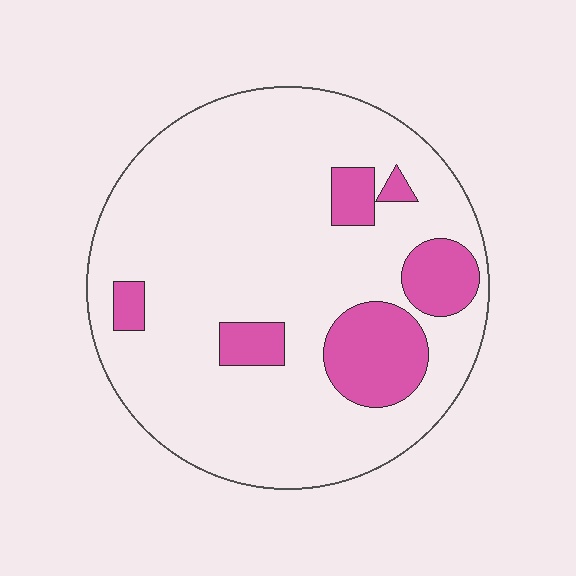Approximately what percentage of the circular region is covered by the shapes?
Approximately 15%.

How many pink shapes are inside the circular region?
6.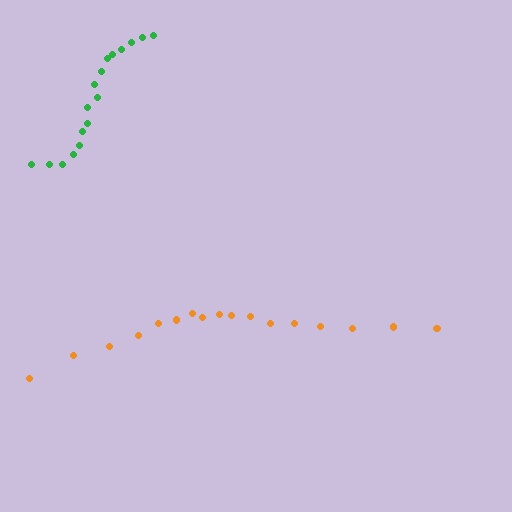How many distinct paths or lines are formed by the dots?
There are 2 distinct paths.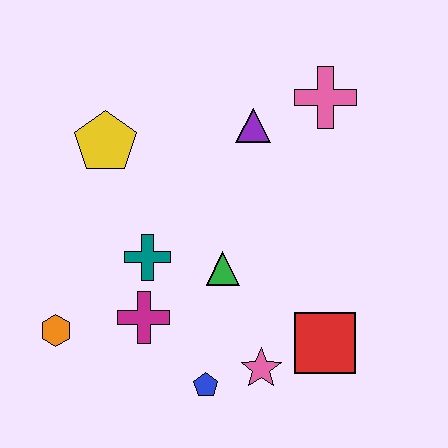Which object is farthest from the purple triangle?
The orange hexagon is farthest from the purple triangle.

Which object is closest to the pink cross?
The purple triangle is closest to the pink cross.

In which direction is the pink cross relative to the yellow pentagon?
The pink cross is to the right of the yellow pentagon.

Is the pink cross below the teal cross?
No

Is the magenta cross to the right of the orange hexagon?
Yes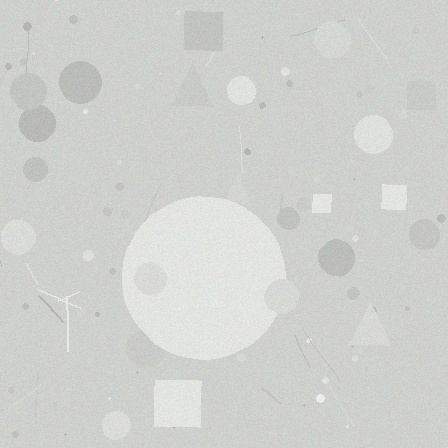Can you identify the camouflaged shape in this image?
The camouflaged shape is a circle.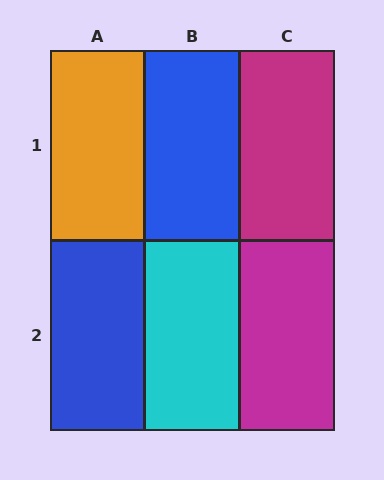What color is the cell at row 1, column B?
Blue.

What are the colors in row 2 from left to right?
Blue, cyan, magenta.